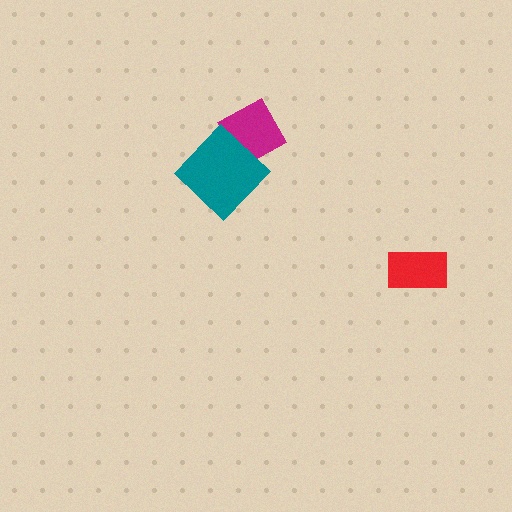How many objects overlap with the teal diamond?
1 object overlaps with the teal diamond.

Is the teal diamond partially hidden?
No, no other shape covers it.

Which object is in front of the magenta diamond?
The teal diamond is in front of the magenta diamond.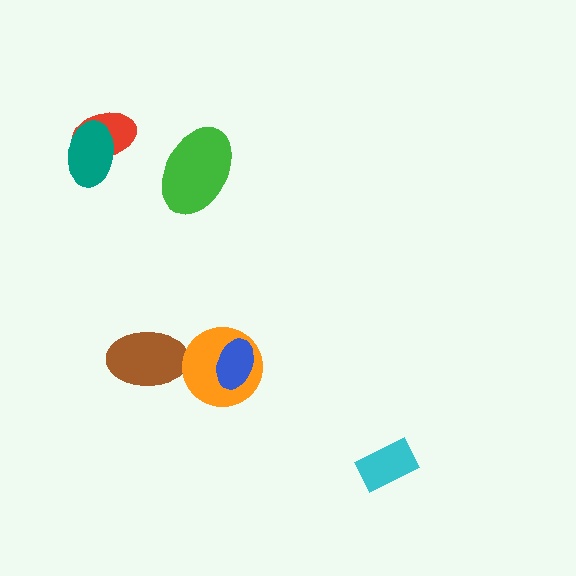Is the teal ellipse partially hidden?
No, no other shape covers it.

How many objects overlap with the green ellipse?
0 objects overlap with the green ellipse.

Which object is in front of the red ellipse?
The teal ellipse is in front of the red ellipse.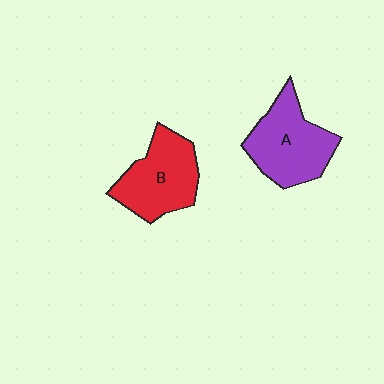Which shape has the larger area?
Shape A (purple).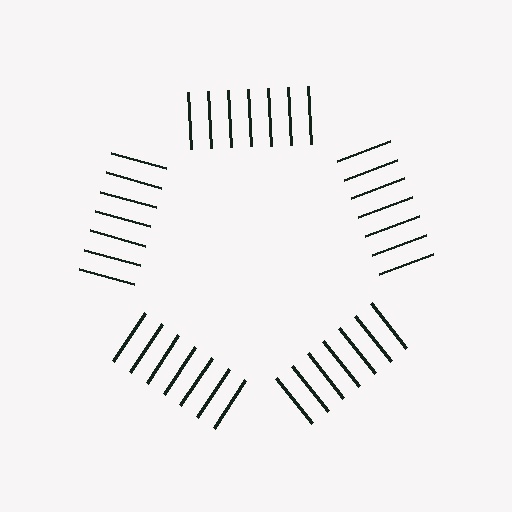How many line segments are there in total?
35 — 7 along each of the 5 edges.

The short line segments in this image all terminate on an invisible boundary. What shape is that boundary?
An illusory pentagon — the line segments terminate on its edges but no continuous stroke is drawn.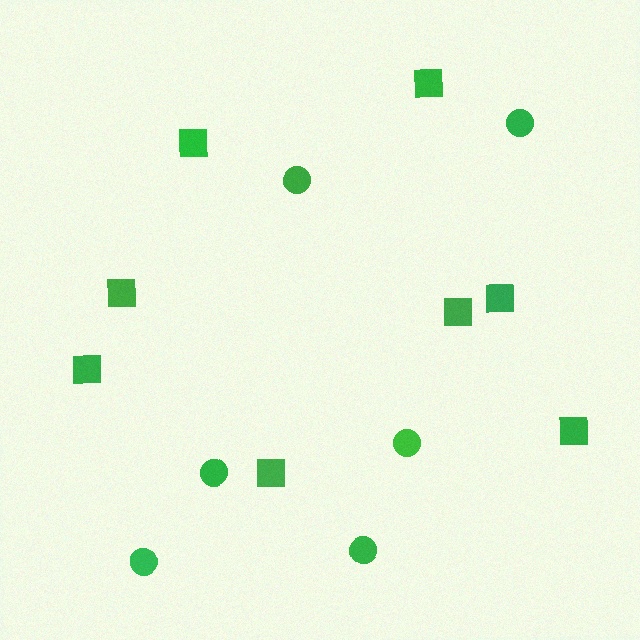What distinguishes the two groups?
There are 2 groups: one group of squares (8) and one group of circles (6).